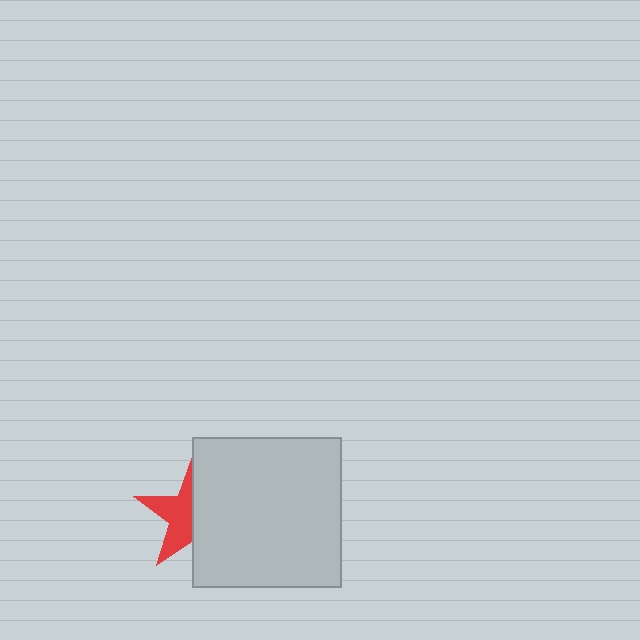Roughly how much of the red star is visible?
About half of it is visible (roughly 47%).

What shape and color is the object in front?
The object in front is a light gray rectangle.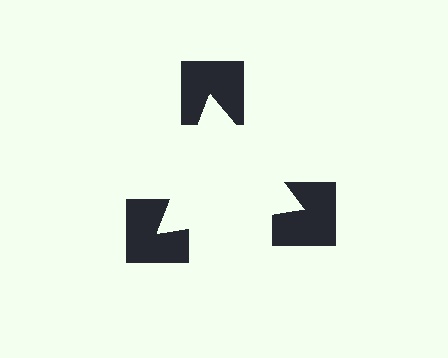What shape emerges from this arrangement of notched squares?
An illusory triangle — its edges are inferred from the aligned wedge cuts in the notched squares, not physically drawn.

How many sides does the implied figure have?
3 sides.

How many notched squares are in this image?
There are 3 — one at each vertex of the illusory triangle.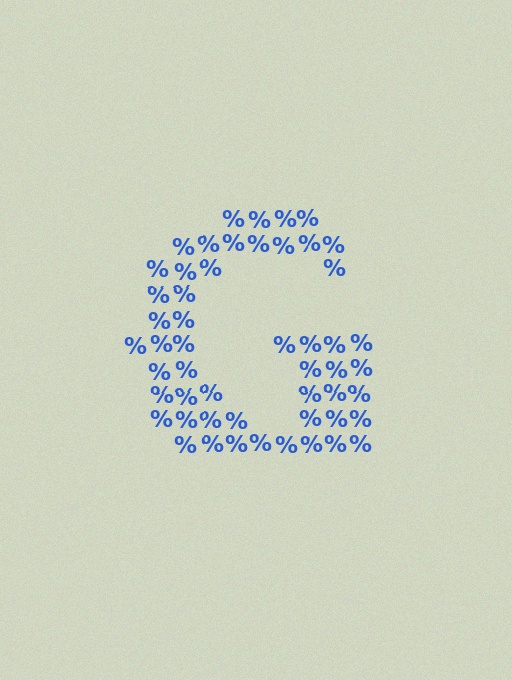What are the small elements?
The small elements are percent signs.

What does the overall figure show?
The overall figure shows the letter G.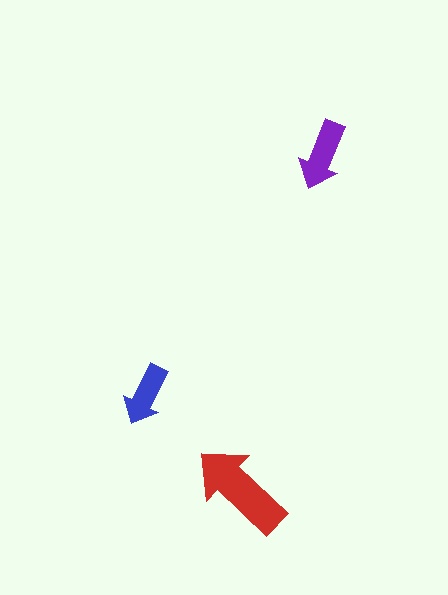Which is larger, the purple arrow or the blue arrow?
The purple one.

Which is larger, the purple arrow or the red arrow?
The red one.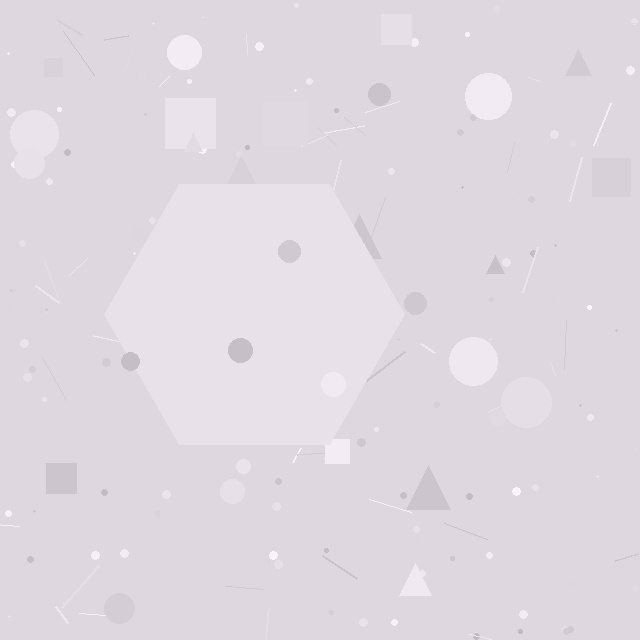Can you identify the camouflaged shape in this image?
The camouflaged shape is a hexagon.